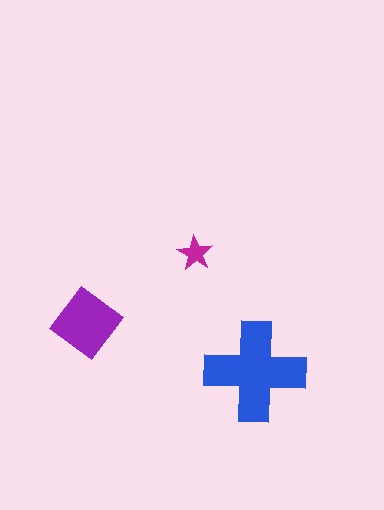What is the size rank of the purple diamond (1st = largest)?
2nd.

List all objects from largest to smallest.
The blue cross, the purple diamond, the magenta star.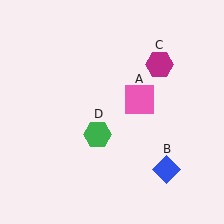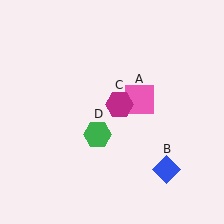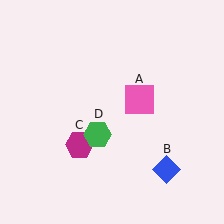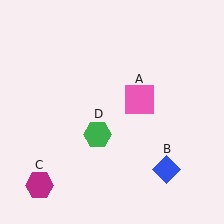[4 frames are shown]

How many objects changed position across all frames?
1 object changed position: magenta hexagon (object C).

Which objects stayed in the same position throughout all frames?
Pink square (object A) and blue diamond (object B) and green hexagon (object D) remained stationary.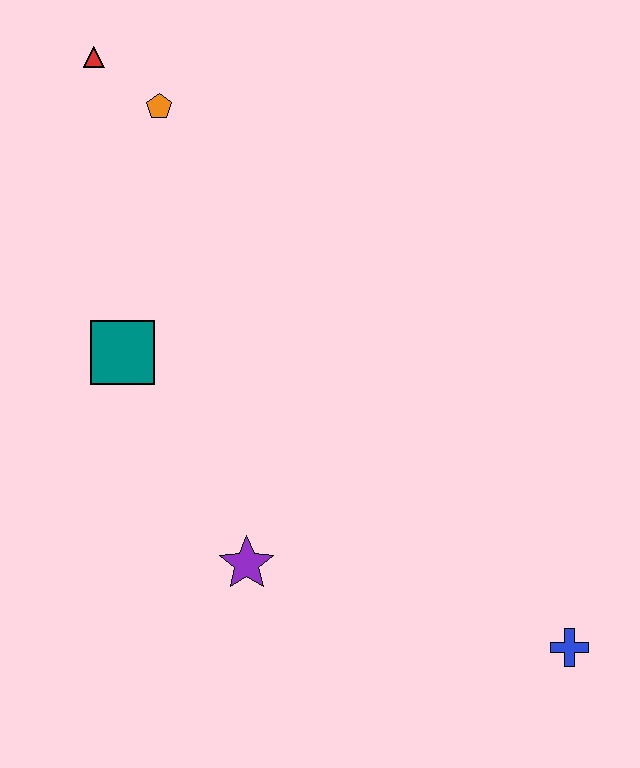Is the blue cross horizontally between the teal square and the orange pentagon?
No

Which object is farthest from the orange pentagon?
The blue cross is farthest from the orange pentagon.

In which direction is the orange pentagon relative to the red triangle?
The orange pentagon is to the right of the red triangle.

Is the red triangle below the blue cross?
No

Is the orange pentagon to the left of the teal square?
No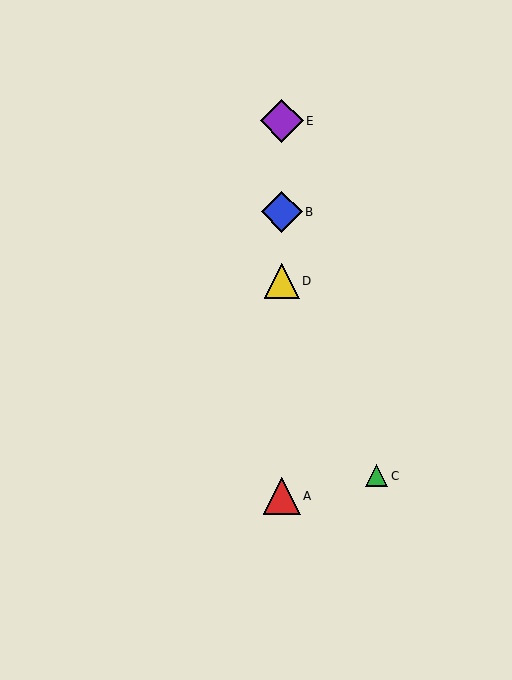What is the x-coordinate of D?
Object D is at x≈282.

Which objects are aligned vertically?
Objects A, B, D, E are aligned vertically.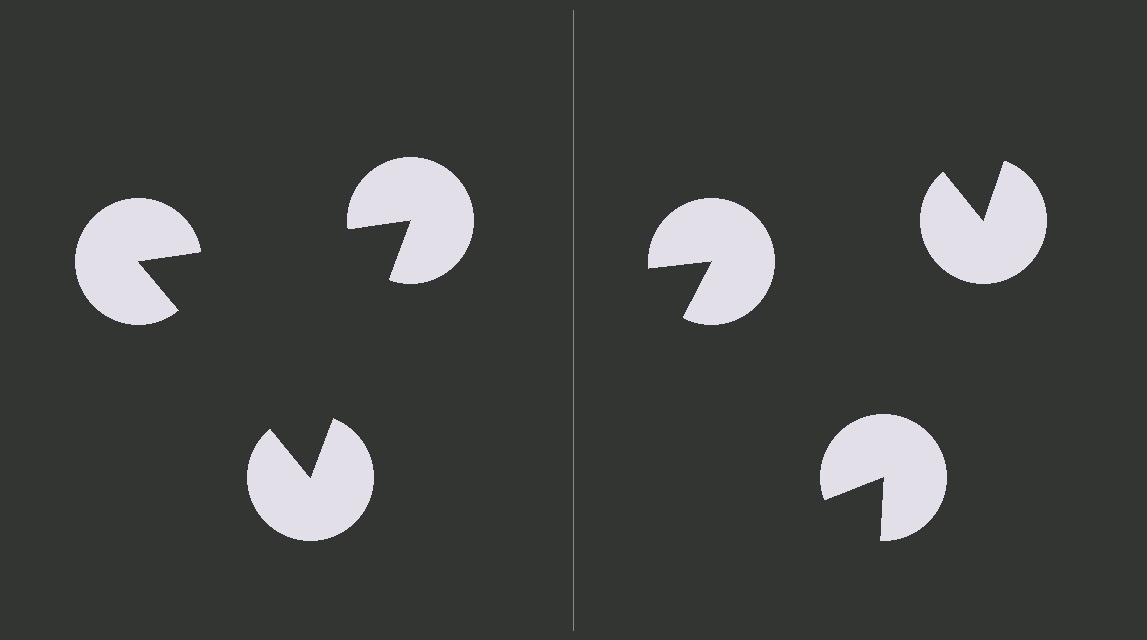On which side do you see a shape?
An illusory triangle appears on the left side. On the right side the wedge cuts are rotated, so no coherent shape forms.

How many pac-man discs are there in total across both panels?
6 — 3 on each side.